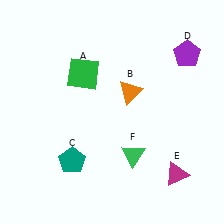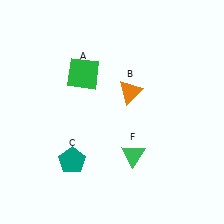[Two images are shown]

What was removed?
The magenta triangle (E), the purple pentagon (D) were removed in Image 2.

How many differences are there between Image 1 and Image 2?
There are 2 differences between the two images.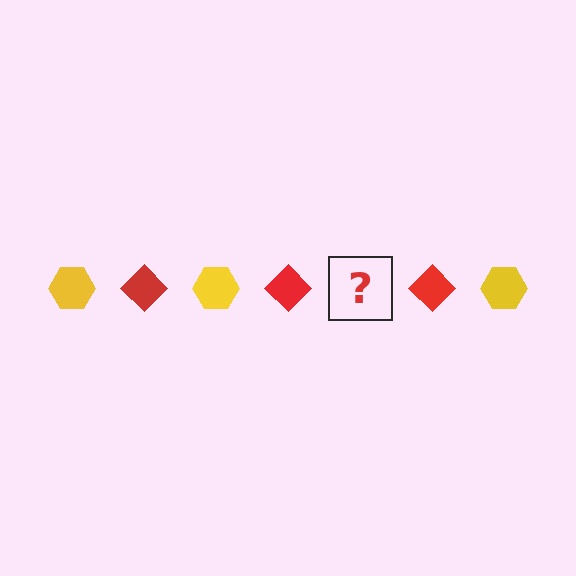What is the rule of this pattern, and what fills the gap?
The rule is that the pattern alternates between yellow hexagon and red diamond. The gap should be filled with a yellow hexagon.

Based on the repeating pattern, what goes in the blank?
The blank should be a yellow hexagon.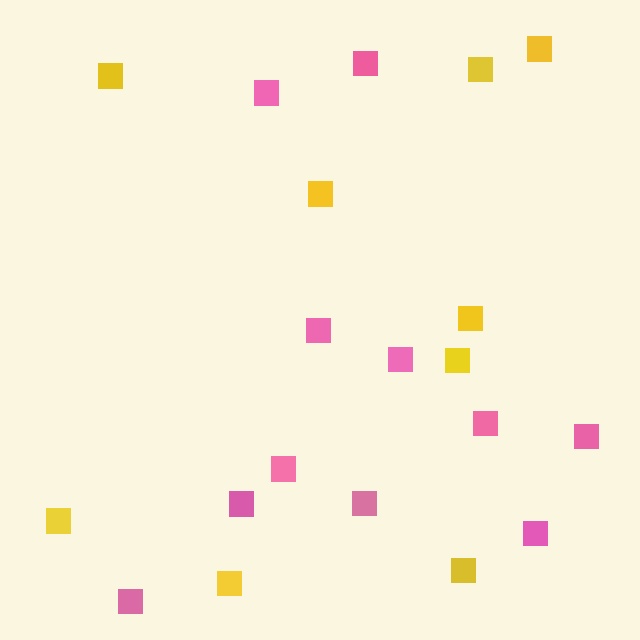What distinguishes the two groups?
There are 2 groups: one group of yellow squares (9) and one group of pink squares (11).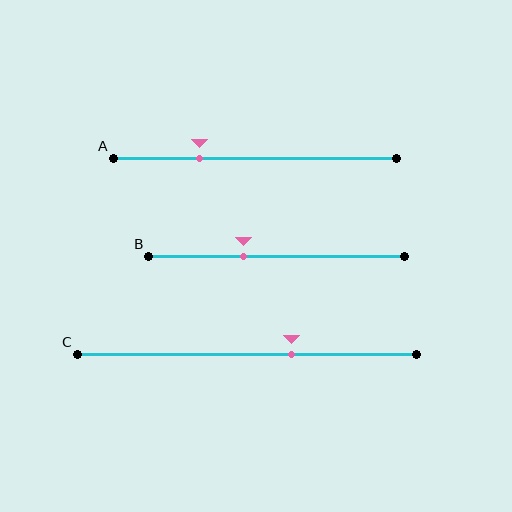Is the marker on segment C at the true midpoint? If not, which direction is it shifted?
No, the marker on segment C is shifted to the right by about 13% of the segment length.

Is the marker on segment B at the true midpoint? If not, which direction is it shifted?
No, the marker on segment B is shifted to the left by about 13% of the segment length.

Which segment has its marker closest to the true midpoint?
Segment B has its marker closest to the true midpoint.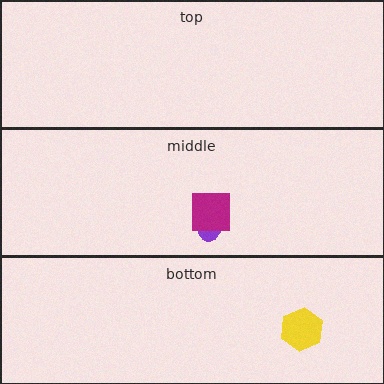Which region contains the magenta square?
The middle region.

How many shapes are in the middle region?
2.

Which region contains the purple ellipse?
The middle region.